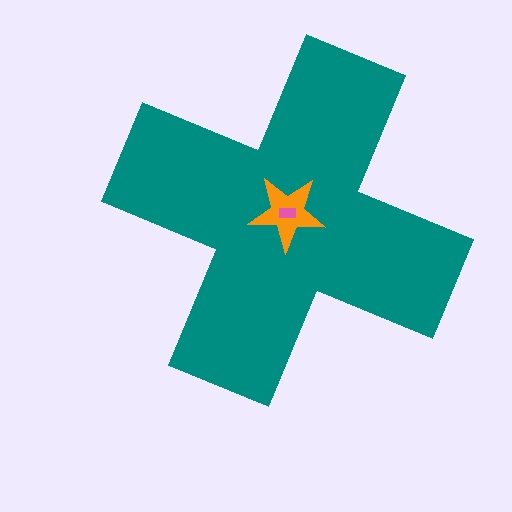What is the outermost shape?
The teal cross.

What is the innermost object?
The pink rectangle.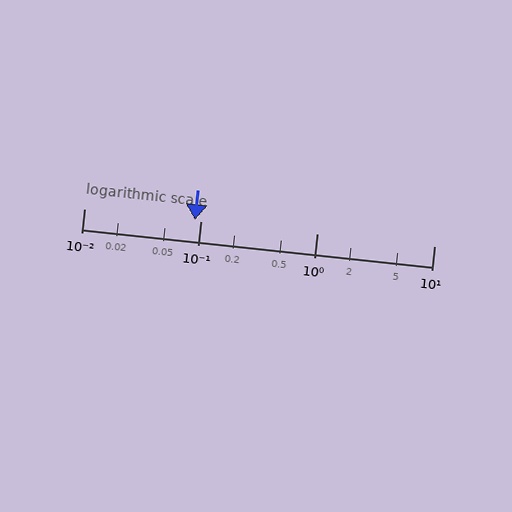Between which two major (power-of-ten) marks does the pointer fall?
The pointer is between 0.01 and 0.1.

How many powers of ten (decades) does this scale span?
The scale spans 3 decades, from 0.01 to 10.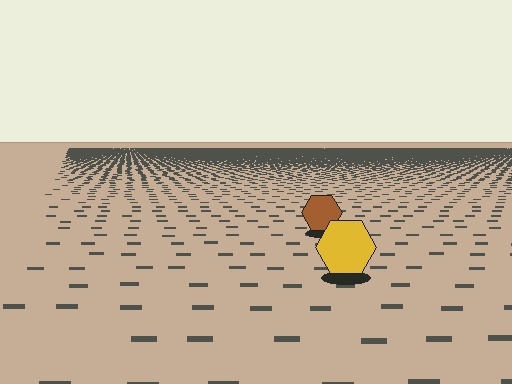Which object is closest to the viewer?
The yellow hexagon is closest. The texture marks near it are larger and more spread out.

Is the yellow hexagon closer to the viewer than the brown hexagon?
Yes. The yellow hexagon is closer — you can tell from the texture gradient: the ground texture is coarser near it.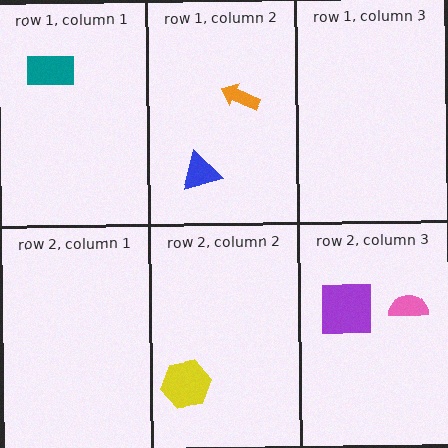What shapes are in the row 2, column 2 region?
The yellow hexagon.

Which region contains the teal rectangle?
The row 1, column 1 region.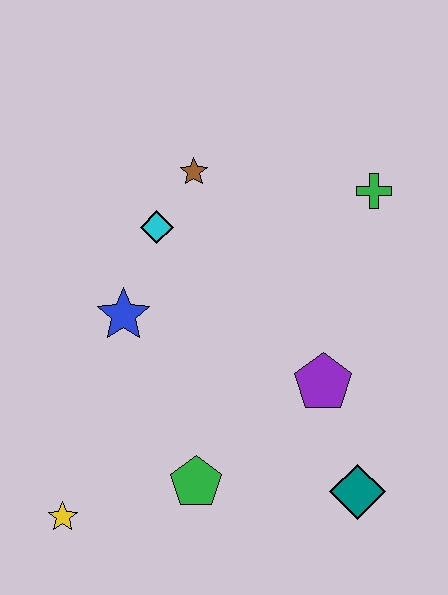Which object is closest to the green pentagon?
The yellow star is closest to the green pentagon.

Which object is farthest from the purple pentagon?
The yellow star is farthest from the purple pentagon.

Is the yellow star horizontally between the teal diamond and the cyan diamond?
No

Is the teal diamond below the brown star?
Yes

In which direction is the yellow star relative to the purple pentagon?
The yellow star is to the left of the purple pentagon.